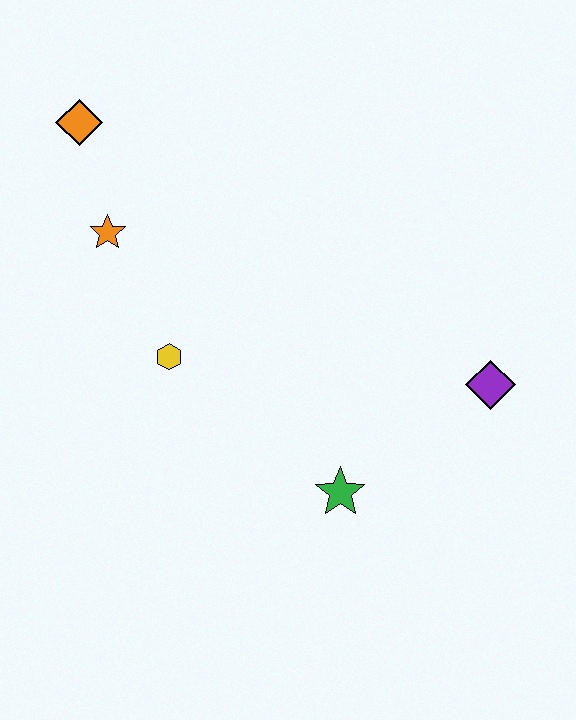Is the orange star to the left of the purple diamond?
Yes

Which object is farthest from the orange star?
The purple diamond is farthest from the orange star.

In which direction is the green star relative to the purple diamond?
The green star is to the left of the purple diamond.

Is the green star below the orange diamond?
Yes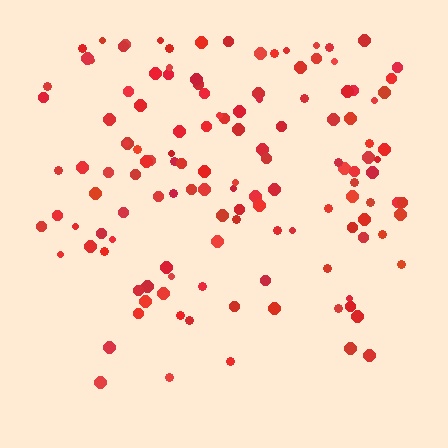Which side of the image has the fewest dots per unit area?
The bottom.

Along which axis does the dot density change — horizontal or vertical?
Vertical.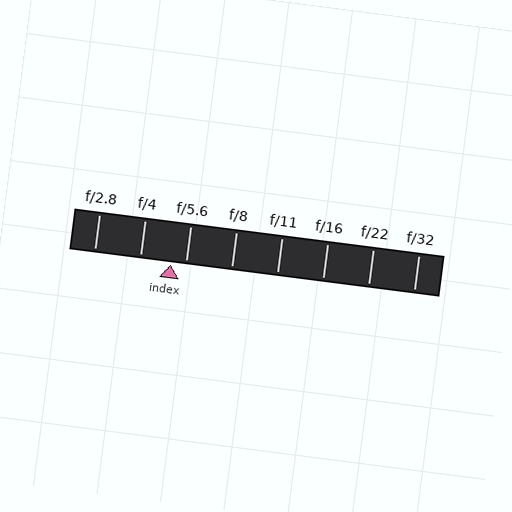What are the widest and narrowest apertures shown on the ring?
The widest aperture shown is f/2.8 and the narrowest is f/32.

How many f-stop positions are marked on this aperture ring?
There are 8 f-stop positions marked.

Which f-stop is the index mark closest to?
The index mark is closest to f/5.6.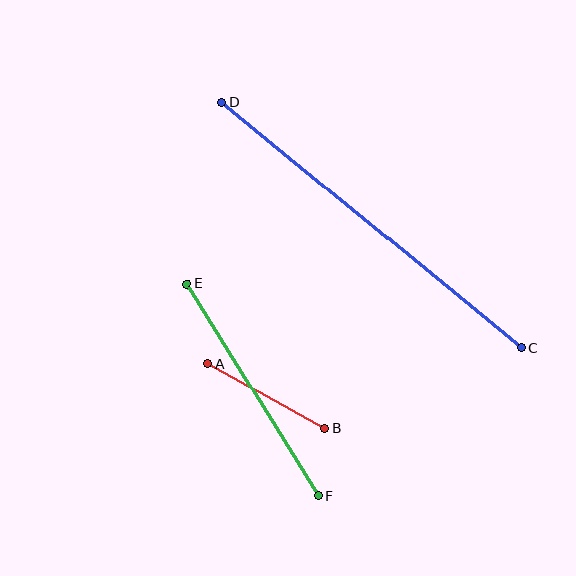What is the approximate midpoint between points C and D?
The midpoint is at approximately (372, 225) pixels.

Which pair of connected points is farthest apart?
Points C and D are farthest apart.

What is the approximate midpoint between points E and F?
The midpoint is at approximately (253, 390) pixels.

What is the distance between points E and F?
The distance is approximately 249 pixels.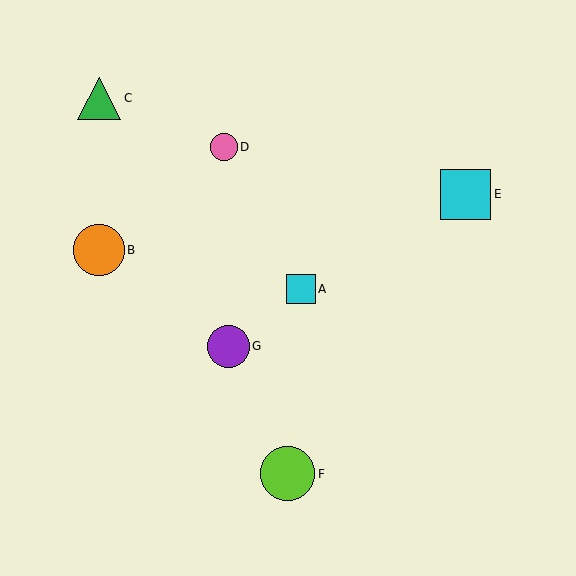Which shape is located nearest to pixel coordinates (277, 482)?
The lime circle (labeled F) at (287, 474) is nearest to that location.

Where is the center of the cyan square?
The center of the cyan square is at (301, 289).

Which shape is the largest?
The lime circle (labeled F) is the largest.